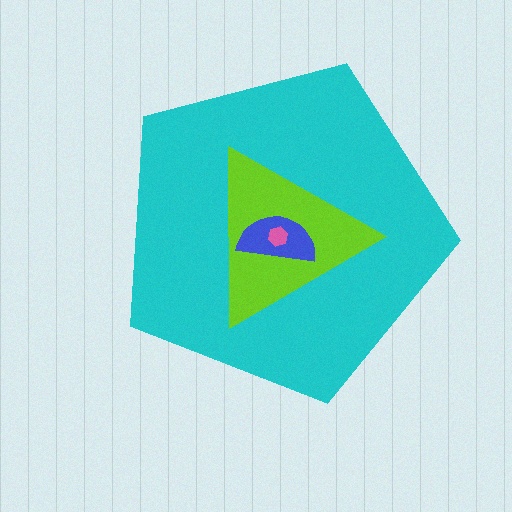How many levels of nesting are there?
4.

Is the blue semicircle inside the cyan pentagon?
Yes.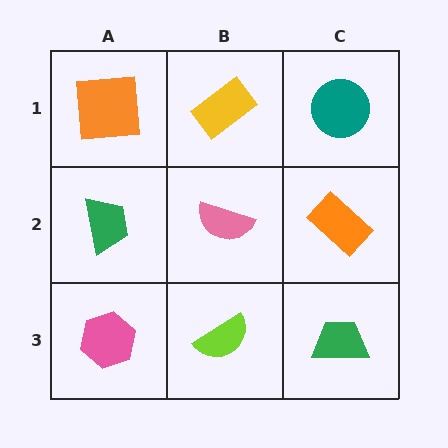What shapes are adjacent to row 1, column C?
An orange rectangle (row 2, column C), a yellow rectangle (row 1, column B).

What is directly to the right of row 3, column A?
A lime semicircle.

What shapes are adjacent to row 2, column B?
A yellow rectangle (row 1, column B), a lime semicircle (row 3, column B), a green trapezoid (row 2, column A), an orange rectangle (row 2, column C).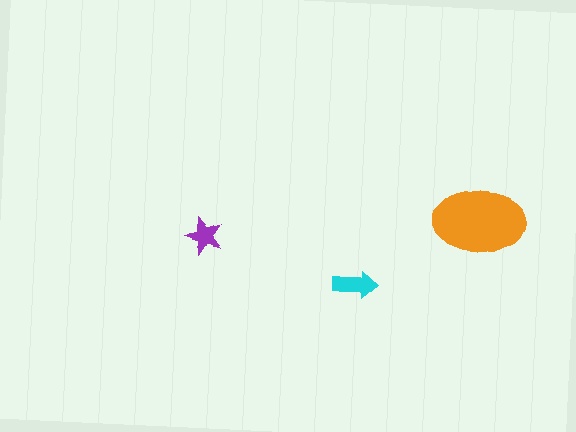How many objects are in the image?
There are 3 objects in the image.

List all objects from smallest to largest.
The purple star, the cyan arrow, the orange ellipse.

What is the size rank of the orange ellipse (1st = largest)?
1st.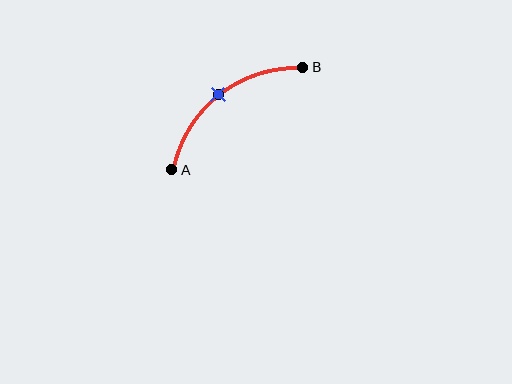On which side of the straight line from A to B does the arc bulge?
The arc bulges above and to the left of the straight line connecting A and B.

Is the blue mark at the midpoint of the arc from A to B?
Yes. The blue mark lies on the arc at equal arc-length from both A and B — it is the arc midpoint.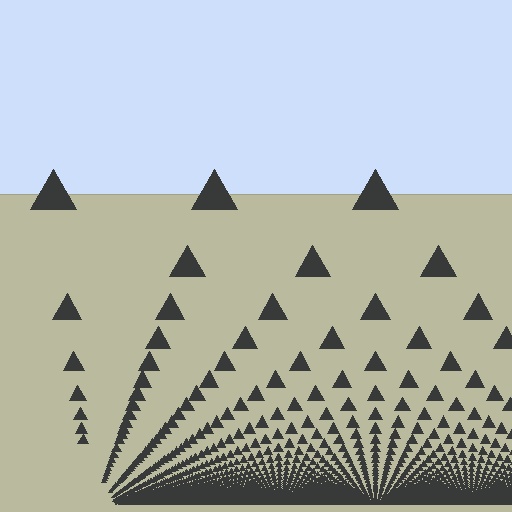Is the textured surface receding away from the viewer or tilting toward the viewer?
The surface appears to tilt toward the viewer. Texture elements get larger and sparser toward the top.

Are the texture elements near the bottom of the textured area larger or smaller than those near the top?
Smaller. The gradient is inverted — elements near the bottom are smaller and denser.